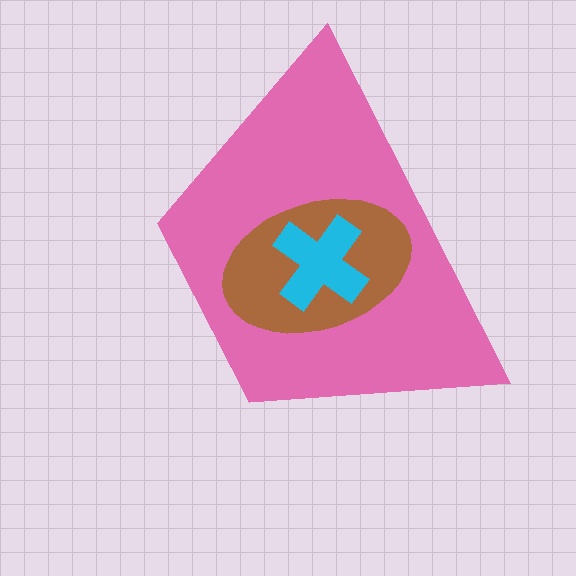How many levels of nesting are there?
3.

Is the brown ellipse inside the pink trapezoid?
Yes.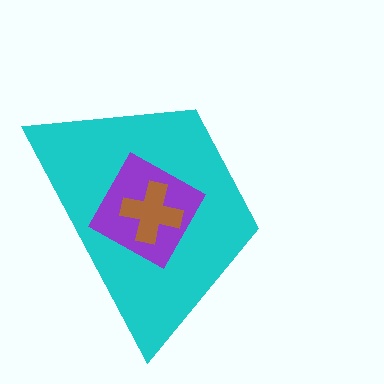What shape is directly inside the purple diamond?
The brown cross.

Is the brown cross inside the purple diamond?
Yes.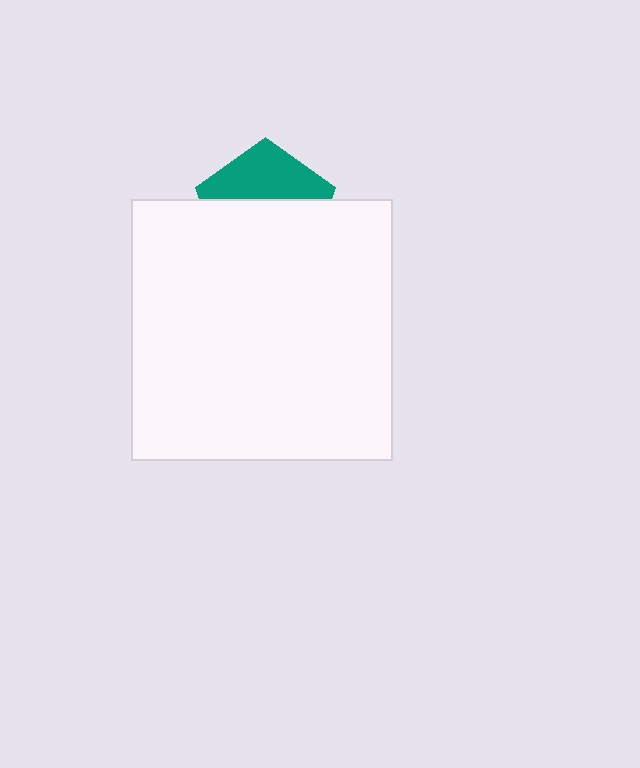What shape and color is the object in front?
The object in front is a white square.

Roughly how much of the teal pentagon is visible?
A small part of it is visible (roughly 40%).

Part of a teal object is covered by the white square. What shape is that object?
It is a pentagon.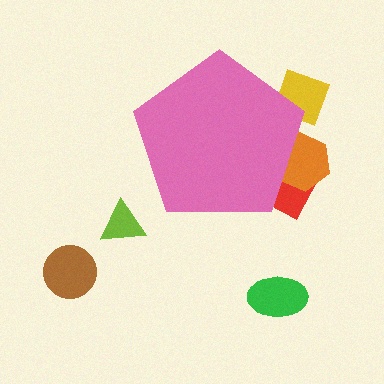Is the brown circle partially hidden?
No, the brown circle is fully visible.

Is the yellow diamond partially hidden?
Yes, the yellow diamond is partially hidden behind the pink pentagon.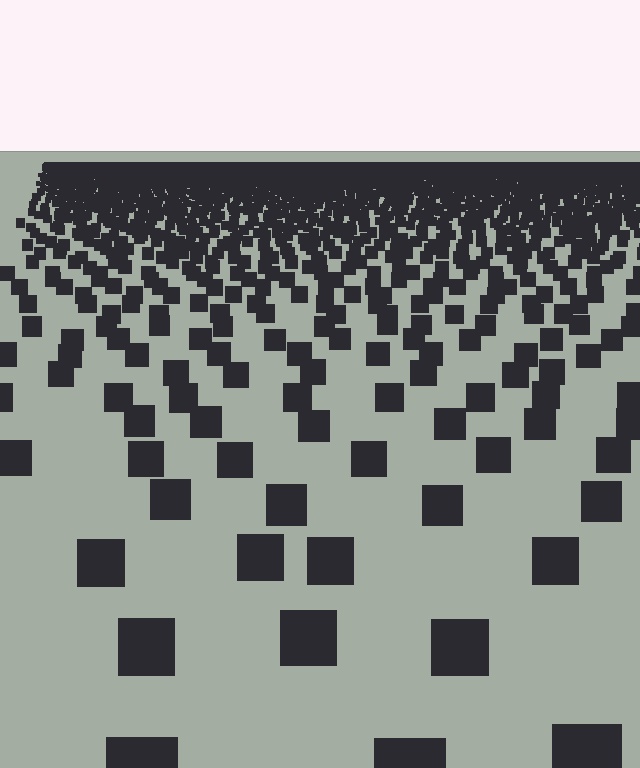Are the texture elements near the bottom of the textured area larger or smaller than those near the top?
Larger. Near the bottom, elements are closer to the viewer and appear at a bigger on-screen size.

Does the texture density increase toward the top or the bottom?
Density increases toward the top.